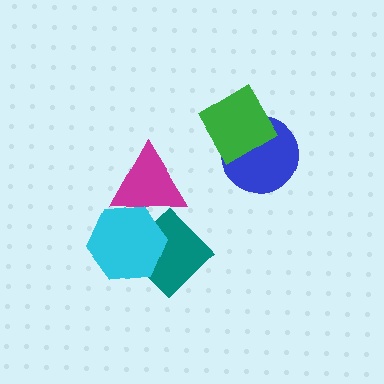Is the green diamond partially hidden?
No, no other shape covers it.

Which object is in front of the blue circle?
The green diamond is in front of the blue circle.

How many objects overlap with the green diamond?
1 object overlaps with the green diamond.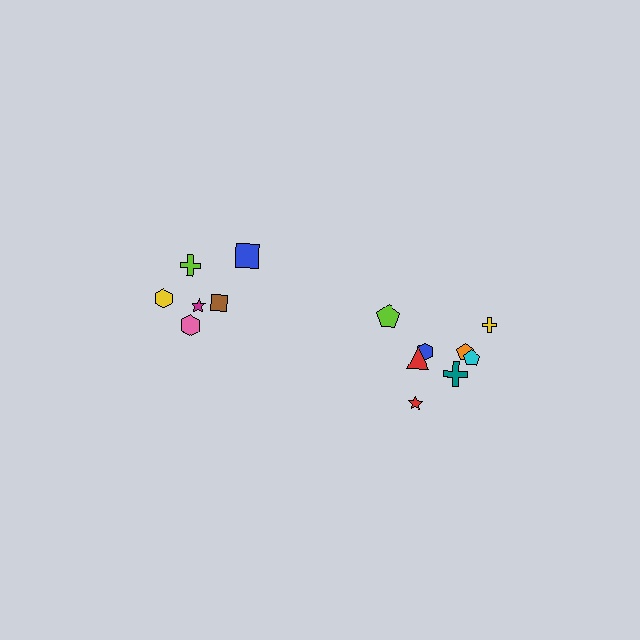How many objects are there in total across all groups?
There are 14 objects.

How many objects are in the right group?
There are 8 objects.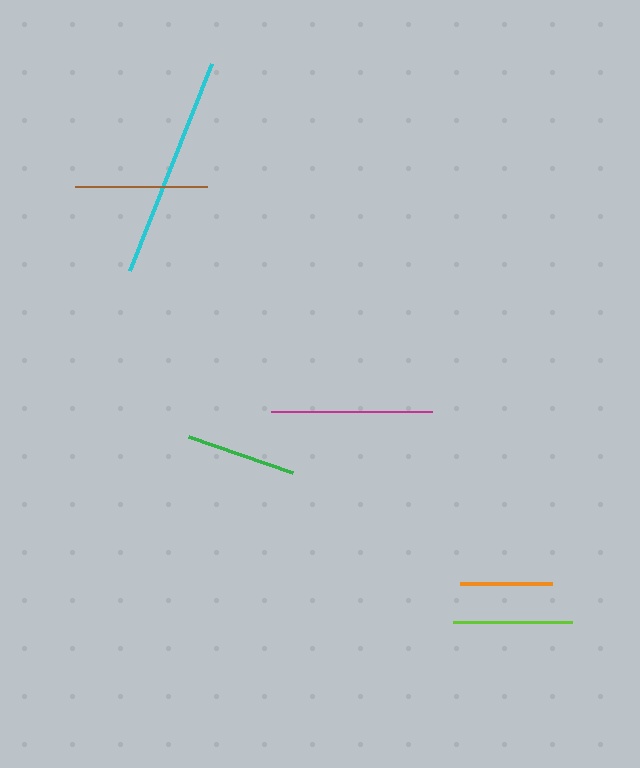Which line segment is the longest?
The cyan line is the longest at approximately 223 pixels.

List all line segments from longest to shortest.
From longest to shortest: cyan, magenta, brown, lime, green, orange.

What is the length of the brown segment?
The brown segment is approximately 132 pixels long.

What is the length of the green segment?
The green segment is approximately 110 pixels long.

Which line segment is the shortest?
The orange line is the shortest at approximately 92 pixels.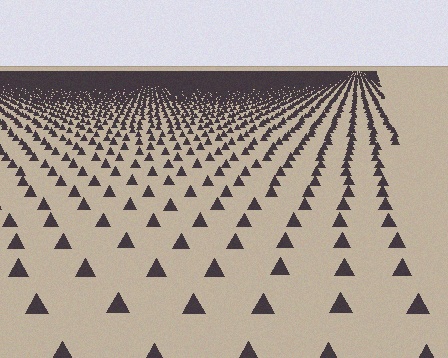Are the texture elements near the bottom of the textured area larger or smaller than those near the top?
Larger. Near the bottom, elements are closer to the viewer and appear at a bigger on-screen size.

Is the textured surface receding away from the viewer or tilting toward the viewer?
The surface is receding away from the viewer. Texture elements get smaller and denser toward the top.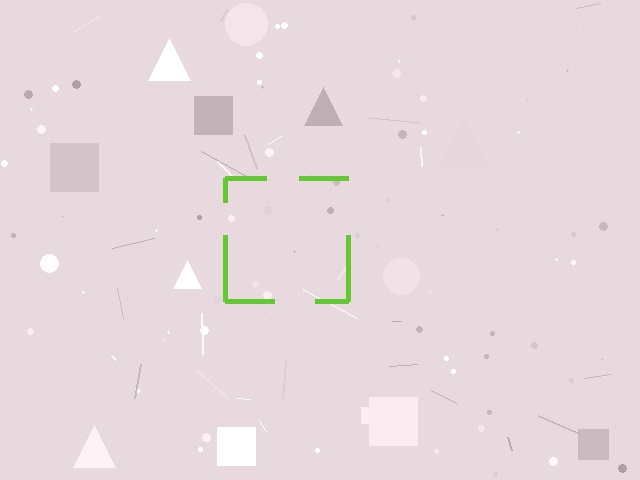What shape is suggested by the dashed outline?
The dashed outline suggests a square.